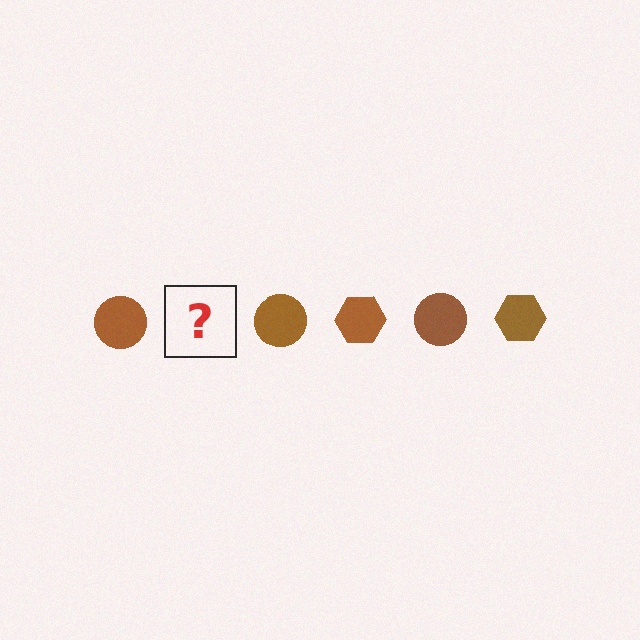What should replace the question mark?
The question mark should be replaced with a brown hexagon.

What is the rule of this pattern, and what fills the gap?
The rule is that the pattern cycles through circle, hexagon shapes in brown. The gap should be filled with a brown hexagon.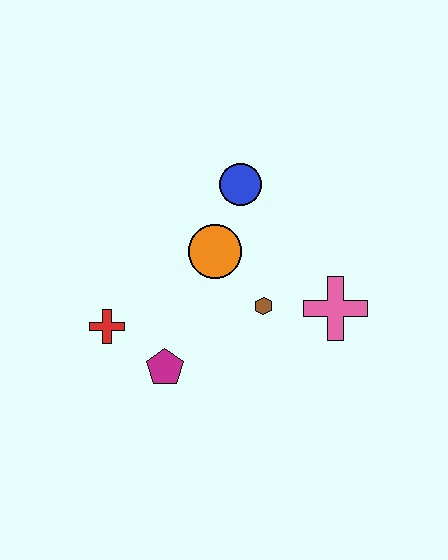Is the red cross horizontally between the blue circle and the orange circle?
No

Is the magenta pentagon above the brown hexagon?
No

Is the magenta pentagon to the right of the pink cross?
No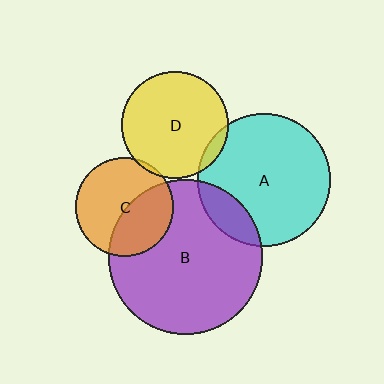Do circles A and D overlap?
Yes.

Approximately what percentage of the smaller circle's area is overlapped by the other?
Approximately 5%.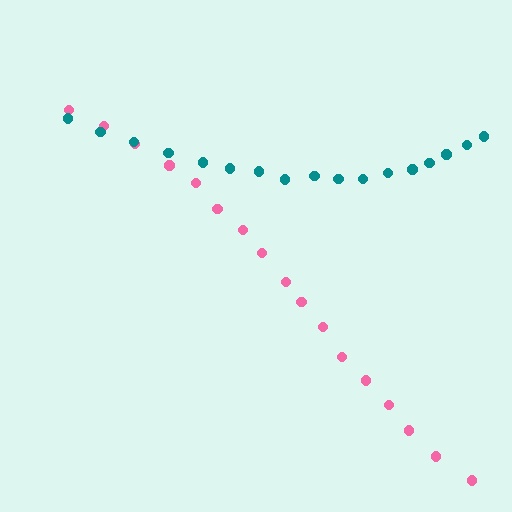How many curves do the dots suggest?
There are 2 distinct paths.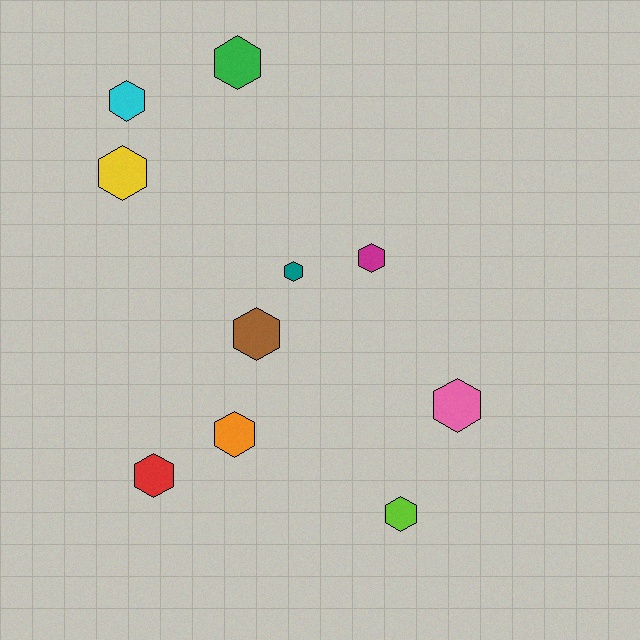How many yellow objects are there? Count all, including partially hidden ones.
There is 1 yellow object.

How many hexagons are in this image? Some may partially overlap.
There are 10 hexagons.